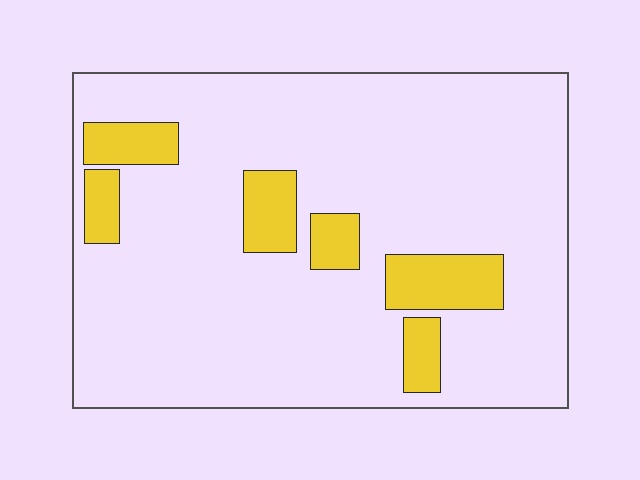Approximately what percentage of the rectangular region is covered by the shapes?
Approximately 15%.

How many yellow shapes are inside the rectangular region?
6.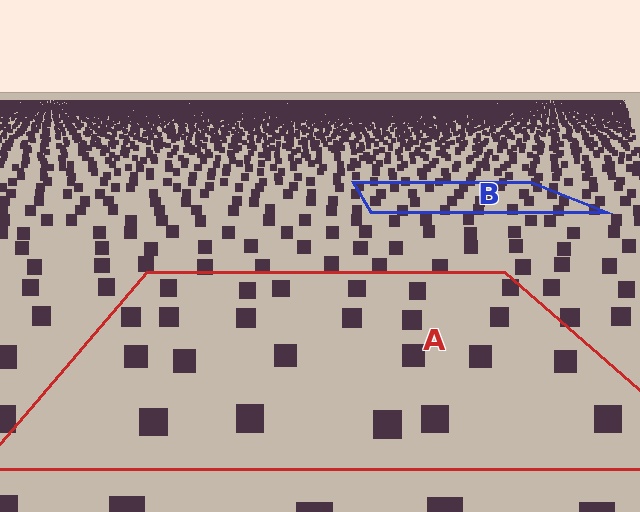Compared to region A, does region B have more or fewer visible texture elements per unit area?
Region B has more texture elements per unit area — they are packed more densely because it is farther away.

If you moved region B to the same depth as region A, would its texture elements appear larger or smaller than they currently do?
They would appear larger. At a closer depth, the same texture elements are projected at a bigger on-screen size.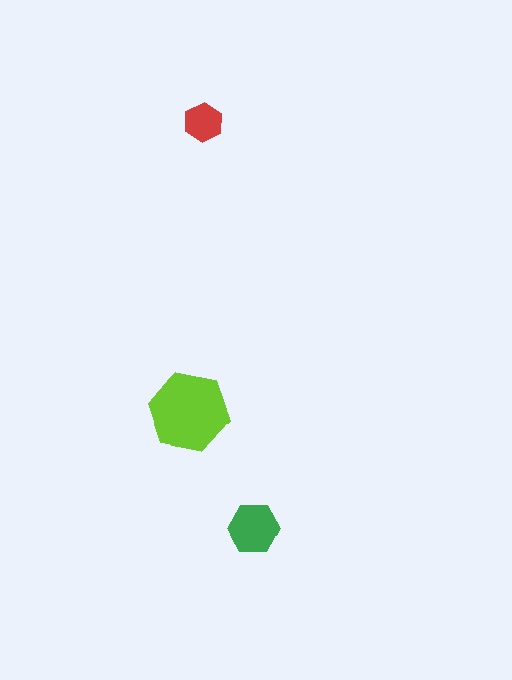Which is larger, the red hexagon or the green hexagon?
The green one.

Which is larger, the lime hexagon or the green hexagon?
The lime one.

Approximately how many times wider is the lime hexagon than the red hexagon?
About 2 times wider.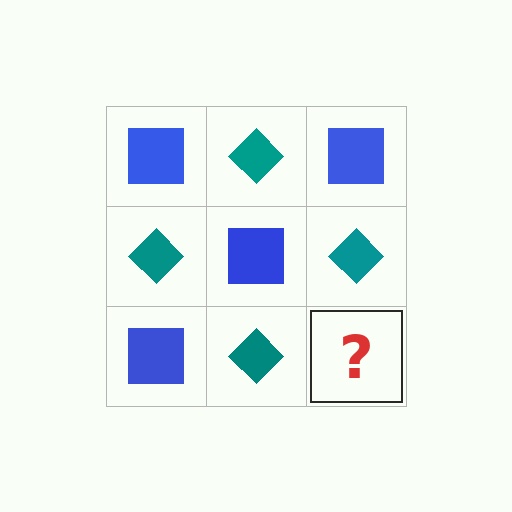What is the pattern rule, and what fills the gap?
The rule is that it alternates blue square and teal diamond in a checkerboard pattern. The gap should be filled with a blue square.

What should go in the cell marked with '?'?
The missing cell should contain a blue square.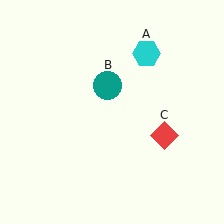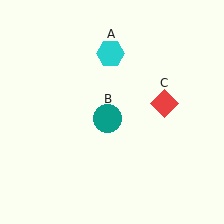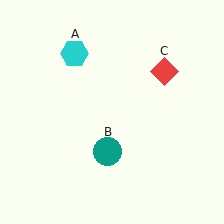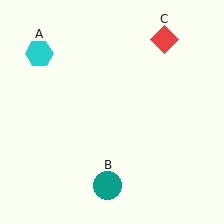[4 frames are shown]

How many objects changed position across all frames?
3 objects changed position: cyan hexagon (object A), teal circle (object B), red diamond (object C).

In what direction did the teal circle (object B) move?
The teal circle (object B) moved down.